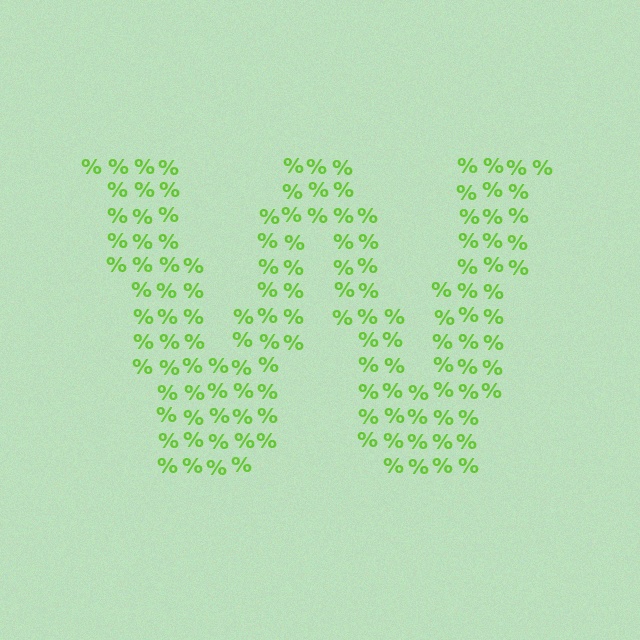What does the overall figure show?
The overall figure shows the letter W.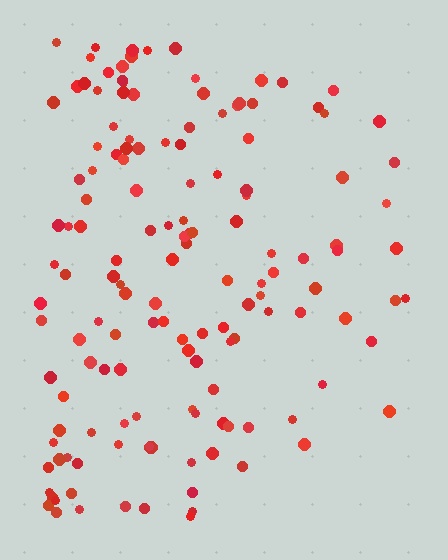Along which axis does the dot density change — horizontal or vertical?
Horizontal.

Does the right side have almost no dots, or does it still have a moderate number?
Still a moderate number, just noticeably fewer than the left.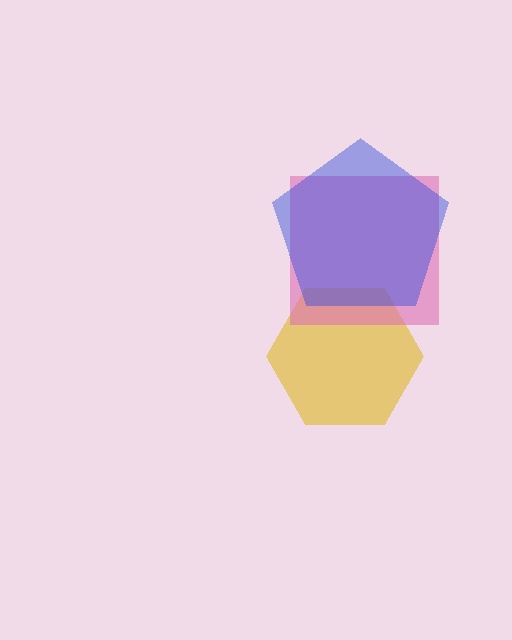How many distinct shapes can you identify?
There are 3 distinct shapes: a yellow hexagon, a pink square, a blue pentagon.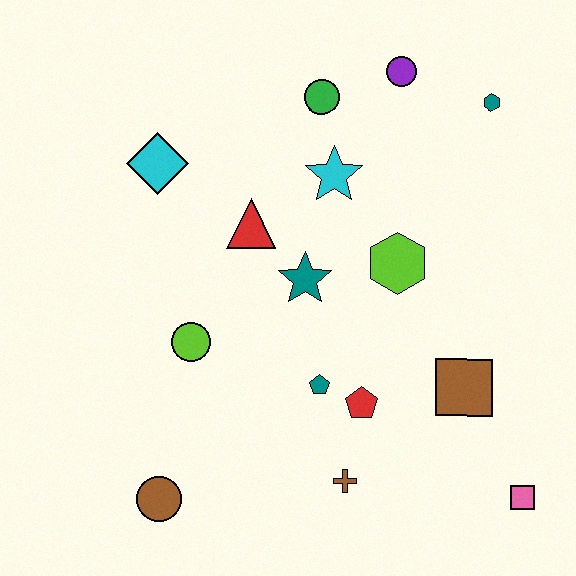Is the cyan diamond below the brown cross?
No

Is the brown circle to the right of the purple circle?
No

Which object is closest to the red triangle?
The teal star is closest to the red triangle.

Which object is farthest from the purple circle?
The brown circle is farthest from the purple circle.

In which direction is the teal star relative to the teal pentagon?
The teal star is above the teal pentagon.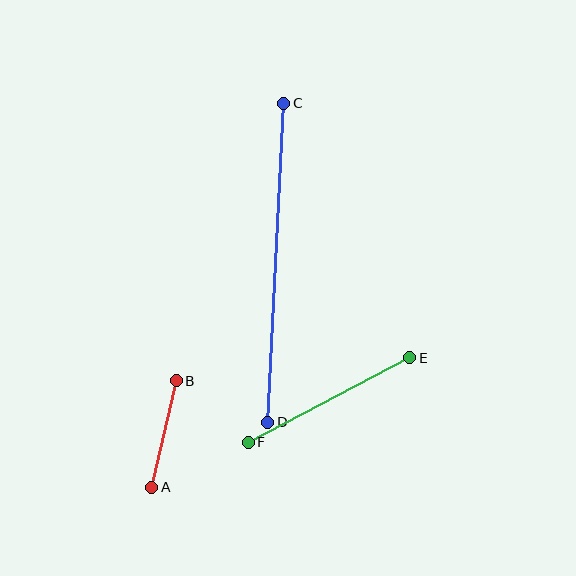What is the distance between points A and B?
The distance is approximately 109 pixels.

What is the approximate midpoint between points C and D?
The midpoint is at approximately (276, 263) pixels.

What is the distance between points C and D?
The distance is approximately 320 pixels.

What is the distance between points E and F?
The distance is approximately 182 pixels.